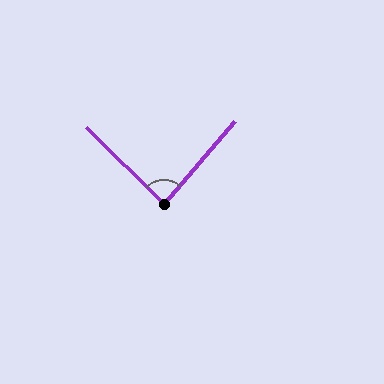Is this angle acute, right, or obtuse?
It is approximately a right angle.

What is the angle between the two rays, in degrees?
Approximately 86 degrees.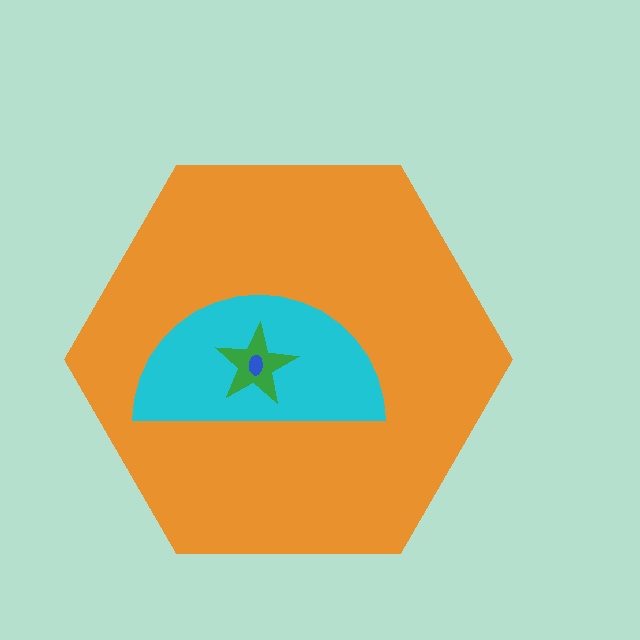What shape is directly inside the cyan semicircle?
The green star.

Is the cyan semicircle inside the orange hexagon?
Yes.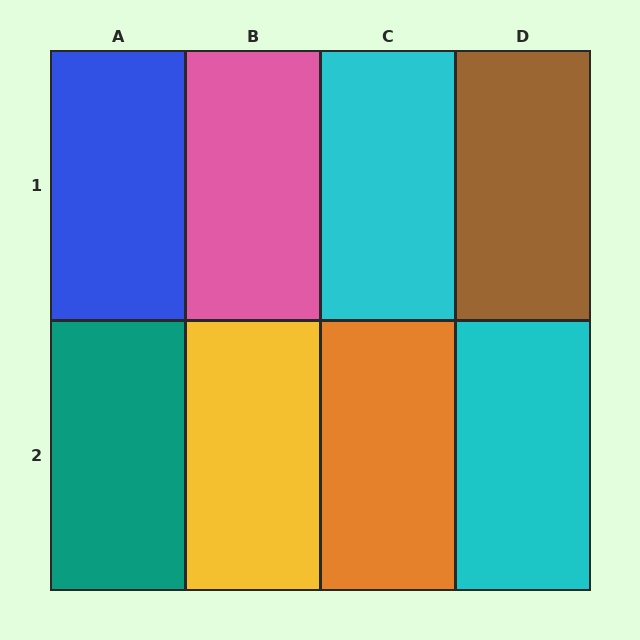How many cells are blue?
1 cell is blue.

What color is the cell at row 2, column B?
Yellow.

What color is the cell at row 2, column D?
Cyan.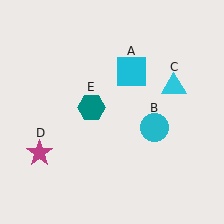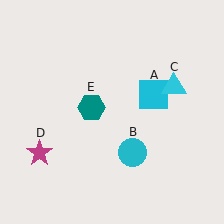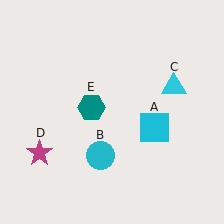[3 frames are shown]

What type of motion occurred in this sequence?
The cyan square (object A), cyan circle (object B) rotated clockwise around the center of the scene.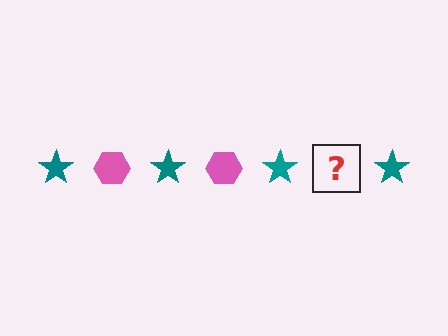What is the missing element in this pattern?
The missing element is a pink hexagon.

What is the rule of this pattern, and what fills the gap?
The rule is that the pattern alternates between teal star and pink hexagon. The gap should be filled with a pink hexagon.